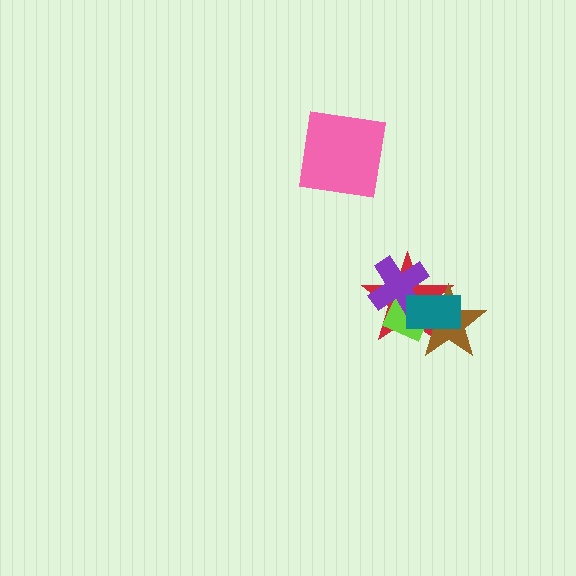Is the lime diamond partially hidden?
Yes, it is partially covered by another shape.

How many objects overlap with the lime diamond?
4 objects overlap with the lime diamond.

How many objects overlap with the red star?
4 objects overlap with the red star.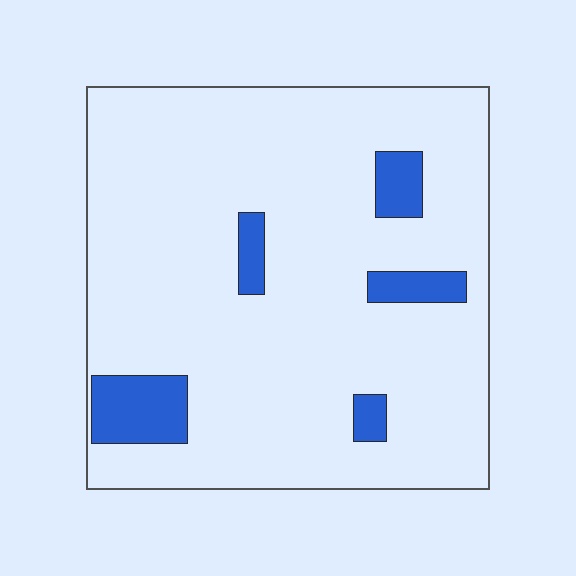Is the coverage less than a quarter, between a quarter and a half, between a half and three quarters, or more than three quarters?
Less than a quarter.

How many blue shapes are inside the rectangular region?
5.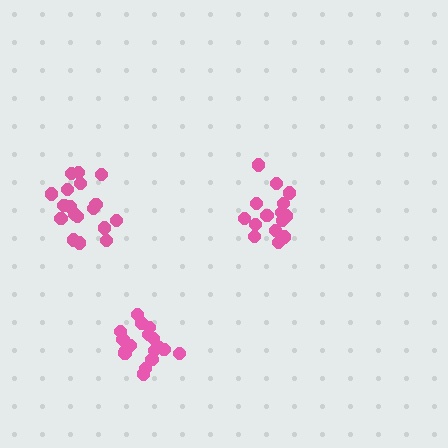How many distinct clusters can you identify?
There are 3 distinct clusters.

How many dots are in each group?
Group 1: 15 dots, Group 2: 18 dots, Group 3: 18 dots (51 total).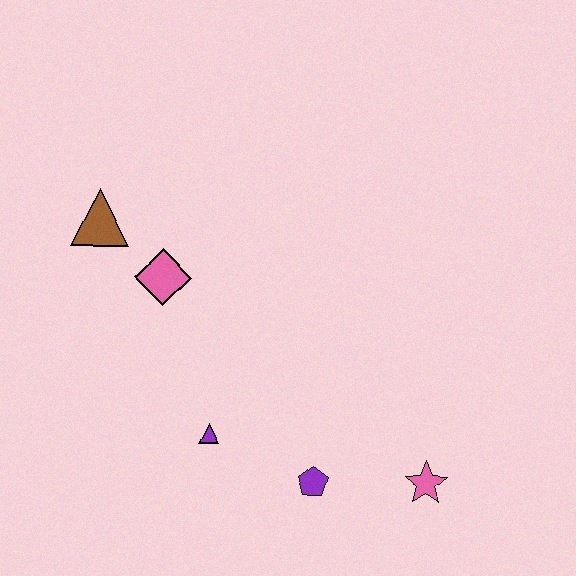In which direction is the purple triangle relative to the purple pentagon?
The purple triangle is to the left of the purple pentagon.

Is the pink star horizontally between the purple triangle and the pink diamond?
No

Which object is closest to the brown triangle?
The pink diamond is closest to the brown triangle.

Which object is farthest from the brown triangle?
The pink star is farthest from the brown triangle.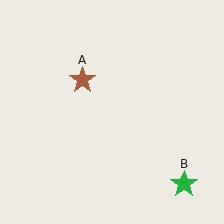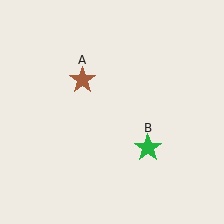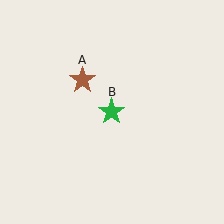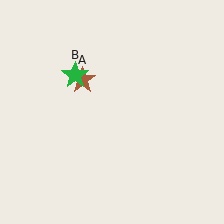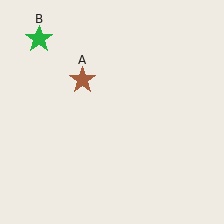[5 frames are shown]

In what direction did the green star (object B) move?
The green star (object B) moved up and to the left.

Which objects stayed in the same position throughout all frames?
Brown star (object A) remained stationary.